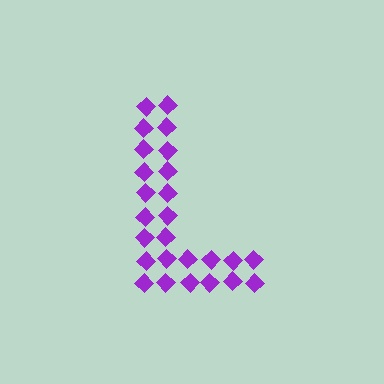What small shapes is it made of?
It is made of small diamonds.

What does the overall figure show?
The overall figure shows the letter L.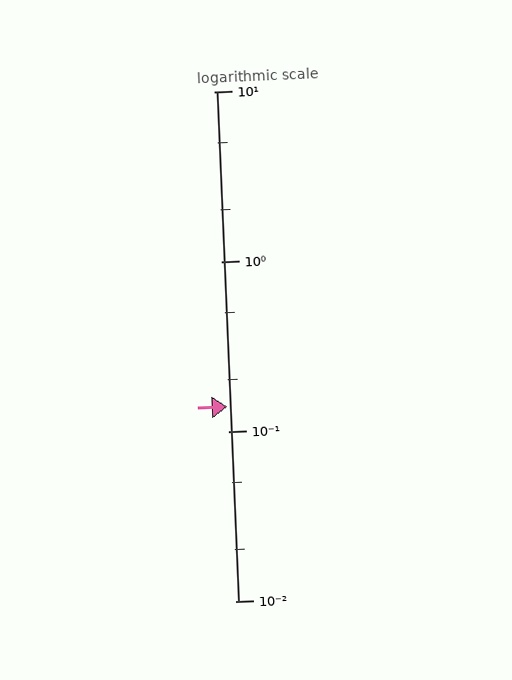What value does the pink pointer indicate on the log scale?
The pointer indicates approximately 0.14.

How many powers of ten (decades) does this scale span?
The scale spans 3 decades, from 0.01 to 10.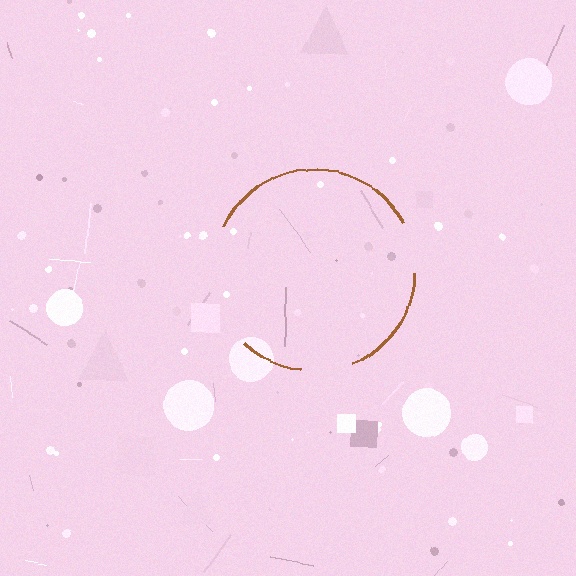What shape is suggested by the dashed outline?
The dashed outline suggests a circle.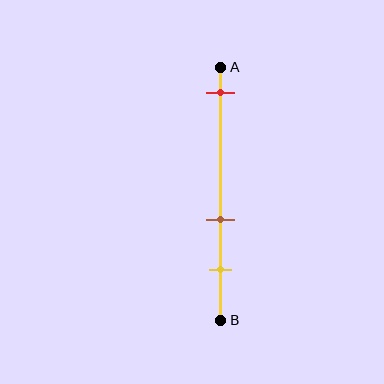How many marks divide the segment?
There are 3 marks dividing the segment.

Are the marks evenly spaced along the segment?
No, the marks are not evenly spaced.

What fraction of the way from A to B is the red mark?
The red mark is approximately 10% (0.1) of the way from A to B.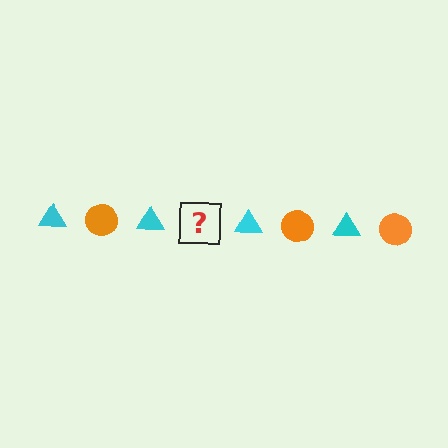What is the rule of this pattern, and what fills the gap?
The rule is that the pattern alternates between cyan triangle and orange circle. The gap should be filled with an orange circle.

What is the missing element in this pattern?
The missing element is an orange circle.